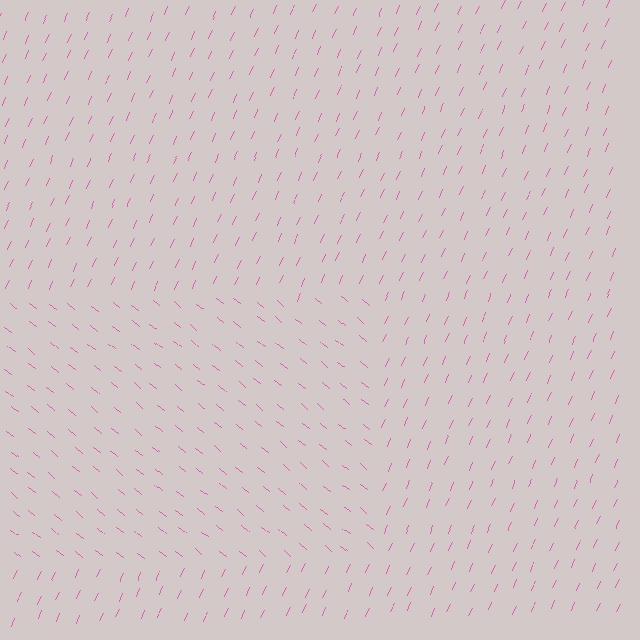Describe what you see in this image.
The image is filled with small pink line segments. A rectangle region in the image has lines oriented differently from the surrounding lines, creating a visible texture boundary.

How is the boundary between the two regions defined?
The boundary is defined purely by a change in line orientation (approximately 76 degrees difference). All lines are the same color and thickness.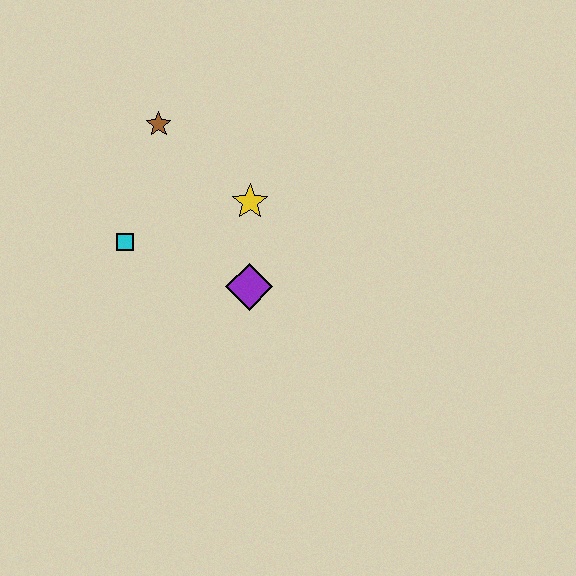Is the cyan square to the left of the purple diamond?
Yes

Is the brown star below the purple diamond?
No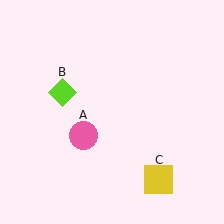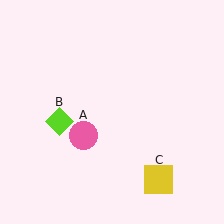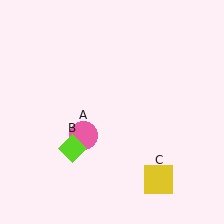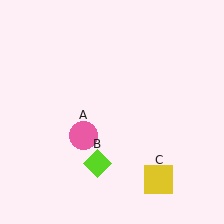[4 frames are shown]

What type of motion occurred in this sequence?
The lime diamond (object B) rotated counterclockwise around the center of the scene.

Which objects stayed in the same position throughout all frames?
Pink circle (object A) and yellow square (object C) remained stationary.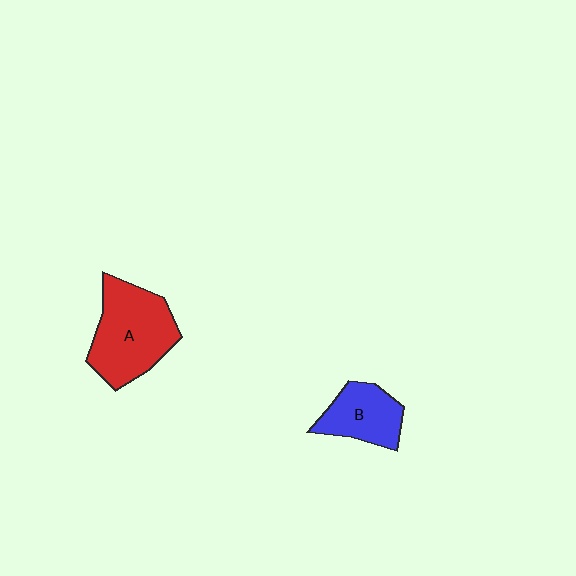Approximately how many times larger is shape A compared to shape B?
Approximately 1.7 times.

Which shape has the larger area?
Shape A (red).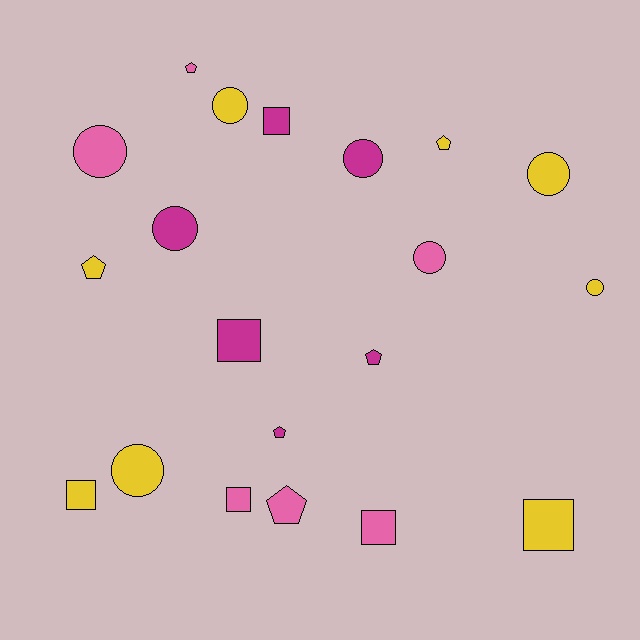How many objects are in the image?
There are 20 objects.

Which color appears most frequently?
Yellow, with 8 objects.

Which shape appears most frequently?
Circle, with 8 objects.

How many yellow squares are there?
There are 2 yellow squares.